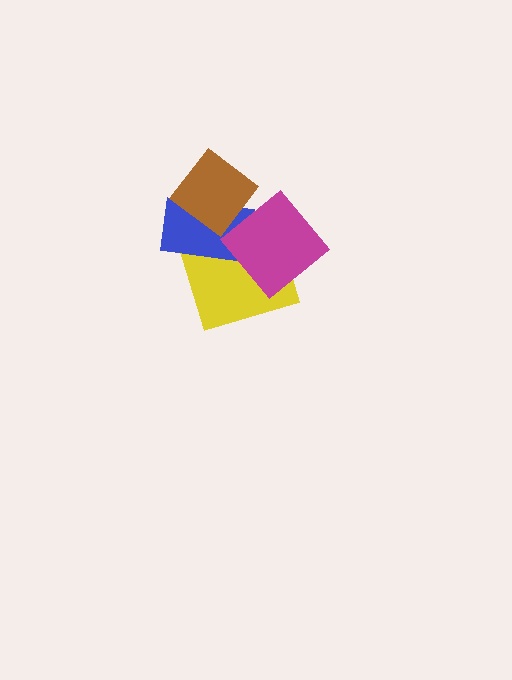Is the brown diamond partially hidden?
No, no other shape covers it.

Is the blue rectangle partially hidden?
Yes, it is partially covered by another shape.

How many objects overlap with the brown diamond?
1 object overlaps with the brown diamond.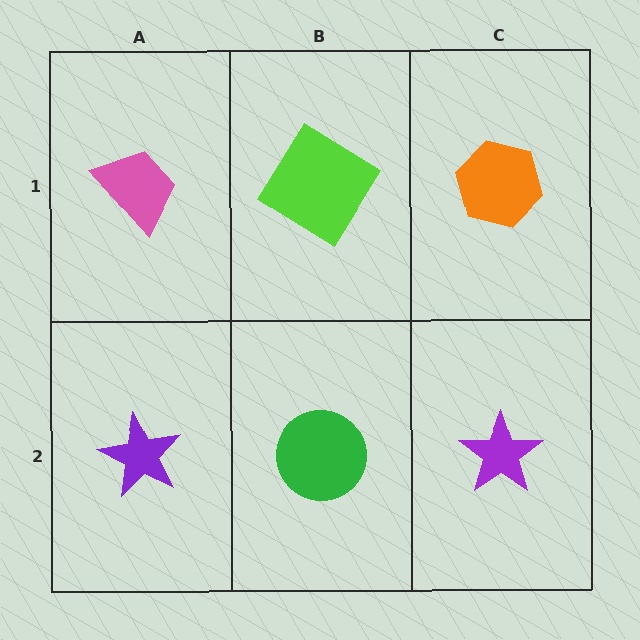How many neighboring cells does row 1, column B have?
3.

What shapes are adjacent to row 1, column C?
A purple star (row 2, column C), a lime diamond (row 1, column B).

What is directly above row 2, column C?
An orange hexagon.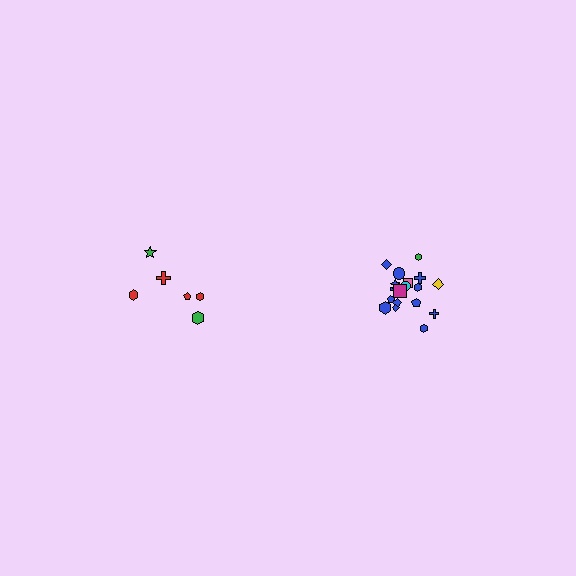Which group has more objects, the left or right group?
The right group.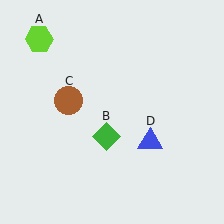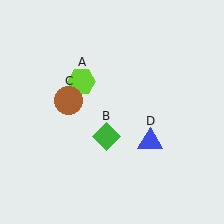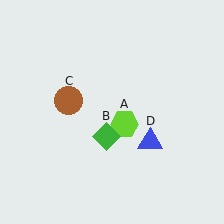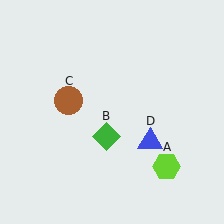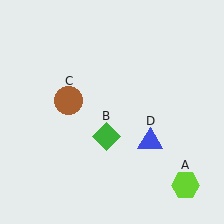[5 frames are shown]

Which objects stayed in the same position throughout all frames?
Green diamond (object B) and brown circle (object C) and blue triangle (object D) remained stationary.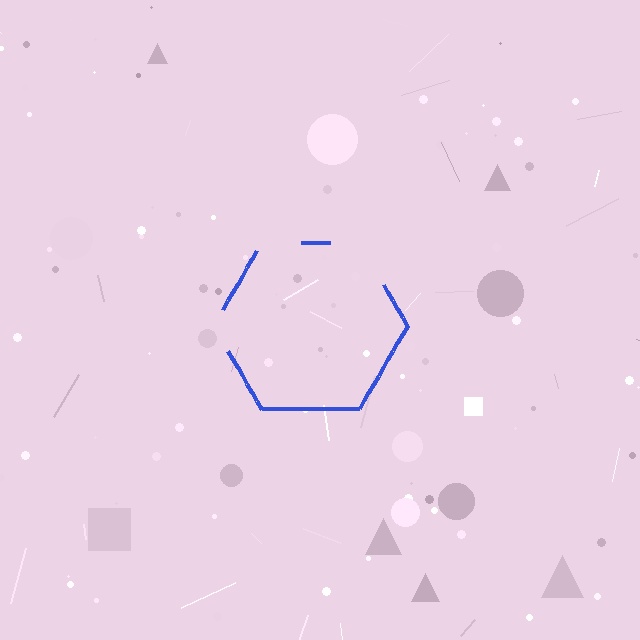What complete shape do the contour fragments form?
The contour fragments form a hexagon.